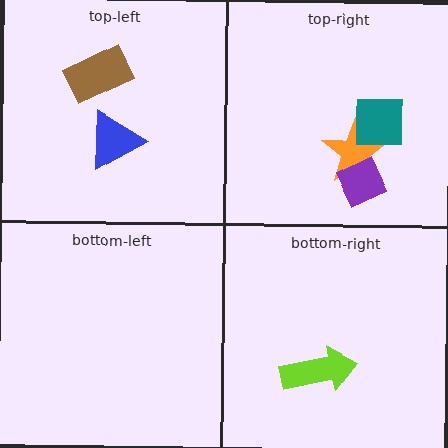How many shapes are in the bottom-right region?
1.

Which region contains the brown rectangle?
The top-left region.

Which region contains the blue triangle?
The top-left region.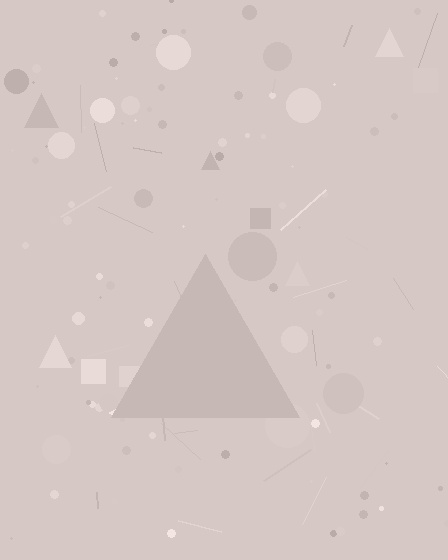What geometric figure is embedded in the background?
A triangle is embedded in the background.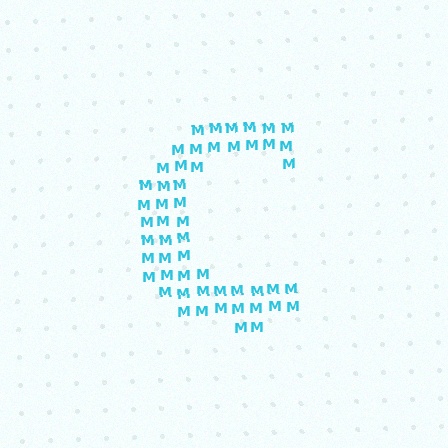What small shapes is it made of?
It is made of small letter M's.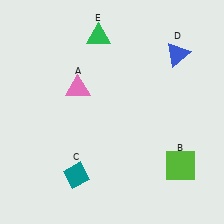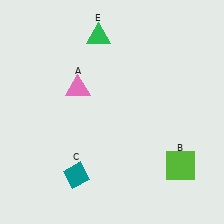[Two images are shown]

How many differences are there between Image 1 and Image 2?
There is 1 difference between the two images.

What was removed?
The blue triangle (D) was removed in Image 2.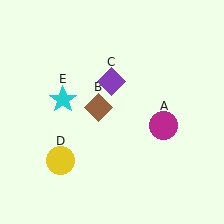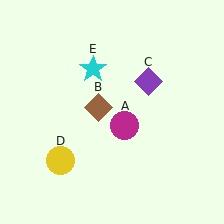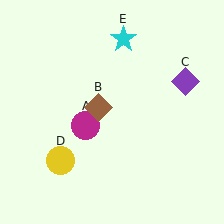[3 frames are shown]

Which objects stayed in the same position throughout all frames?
Brown diamond (object B) and yellow circle (object D) remained stationary.